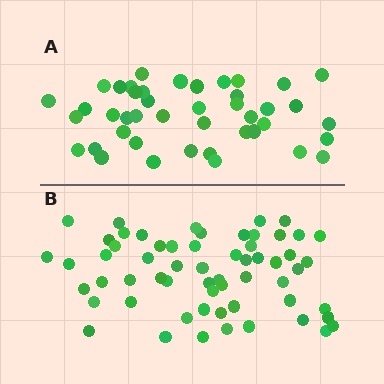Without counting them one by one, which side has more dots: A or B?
Region B (the bottom region) has more dots.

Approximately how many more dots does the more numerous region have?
Region B has approximately 15 more dots than region A.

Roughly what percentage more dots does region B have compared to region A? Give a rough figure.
About 40% more.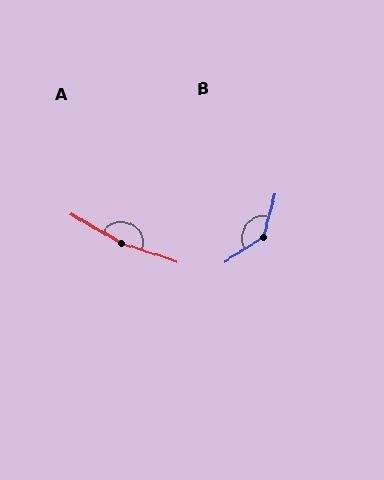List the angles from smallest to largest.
B (137°), A (168°).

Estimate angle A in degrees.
Approximately 168 degrees.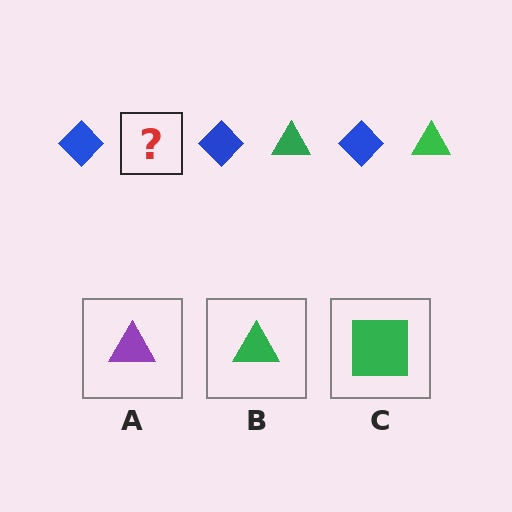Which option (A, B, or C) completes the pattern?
B.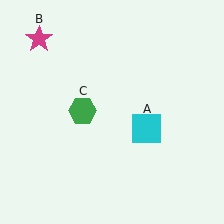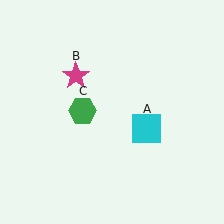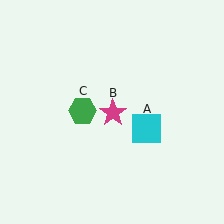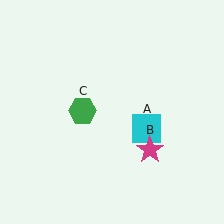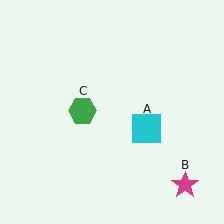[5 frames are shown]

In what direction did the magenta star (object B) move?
The magenta star (object B) moved down and to the right.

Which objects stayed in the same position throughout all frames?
Cyan square (object A) and green hexagon (object C) remained stationary.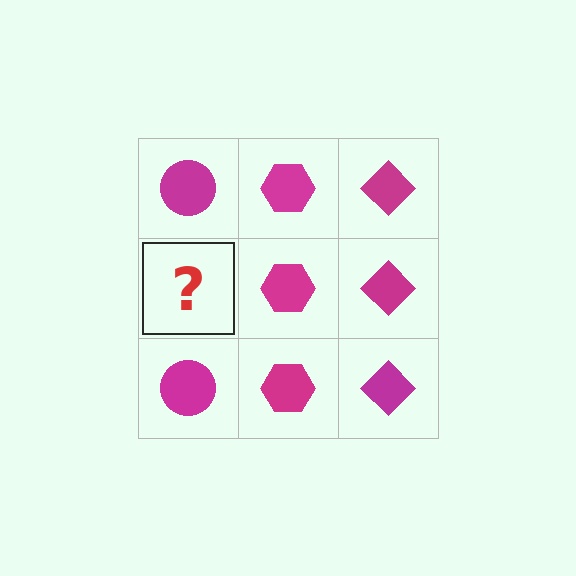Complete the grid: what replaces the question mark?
The question mark should be replaced with a magenta circle.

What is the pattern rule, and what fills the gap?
The rule is that each column has a consistent shape. The gap should be filled with a magenta circle.